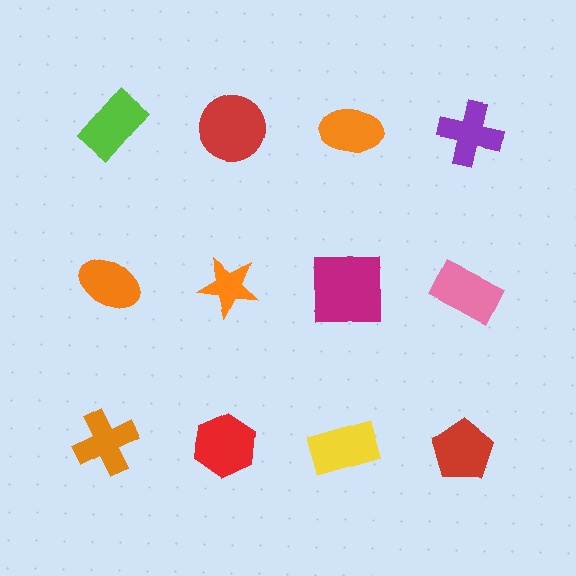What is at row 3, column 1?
An orange cross.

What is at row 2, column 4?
A pink rectangle.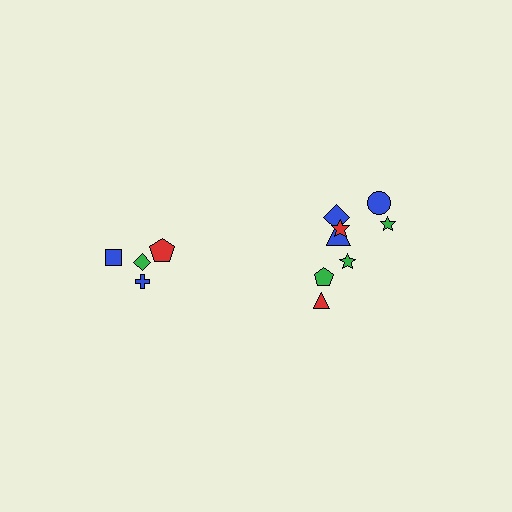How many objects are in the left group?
There are 4 objects.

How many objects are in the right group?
There are 8 objects.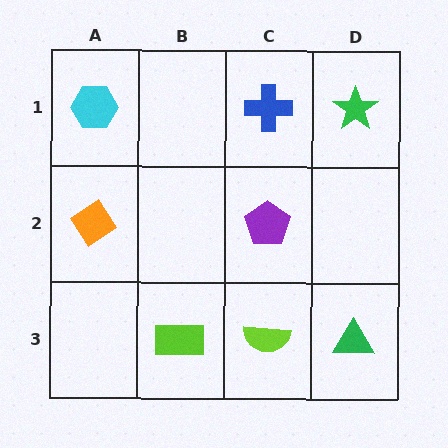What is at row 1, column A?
A cyan hexagon.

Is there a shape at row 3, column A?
No, that cell is empty.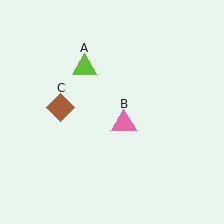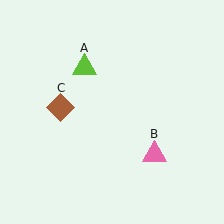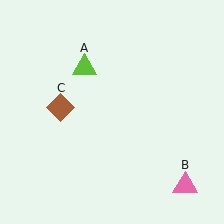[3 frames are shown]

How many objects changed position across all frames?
1 object changed position: pink triangle (object B).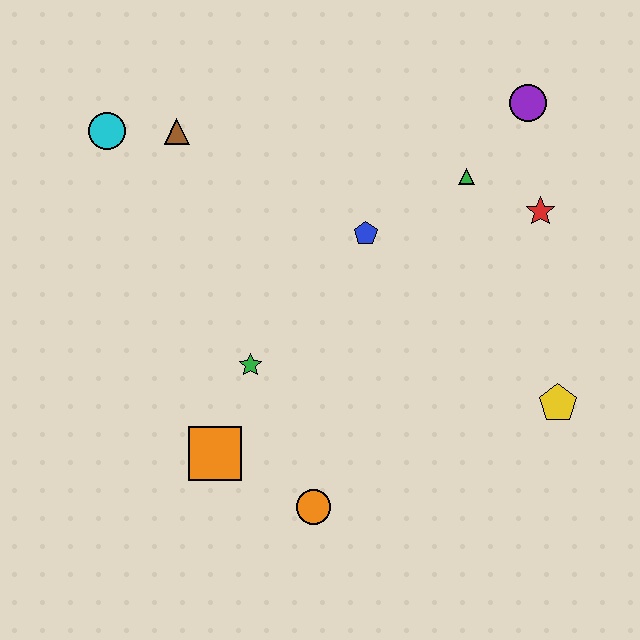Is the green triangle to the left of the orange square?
No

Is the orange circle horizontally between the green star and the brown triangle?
No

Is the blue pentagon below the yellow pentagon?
No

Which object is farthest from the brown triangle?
The yellow pentagon is farthest from the brown triangle.